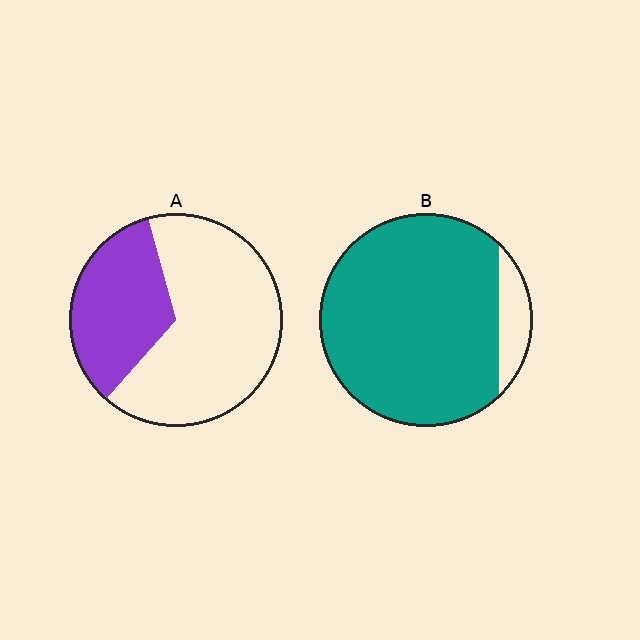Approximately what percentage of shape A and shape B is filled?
A is approximately 35% and B is approximately 90%.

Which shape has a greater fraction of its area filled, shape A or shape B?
Shape B.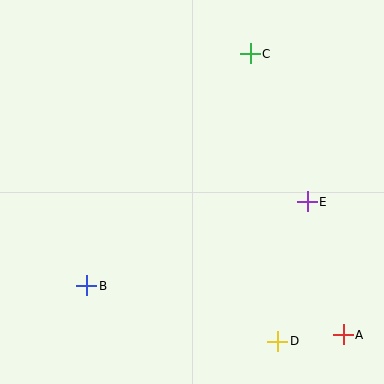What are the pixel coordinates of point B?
Point B is at (87, 286).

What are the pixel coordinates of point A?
Point A is at (343, 335).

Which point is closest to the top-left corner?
Point C is closest to the top-left corner.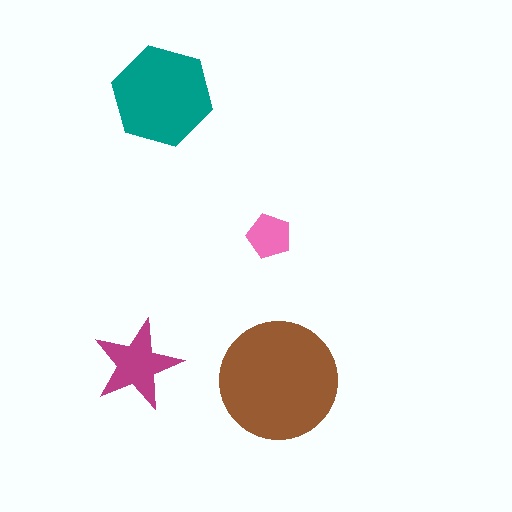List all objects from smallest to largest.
The pink pentagon, the magenta star, the teal hexagon, the brown circle.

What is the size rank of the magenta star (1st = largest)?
3rd.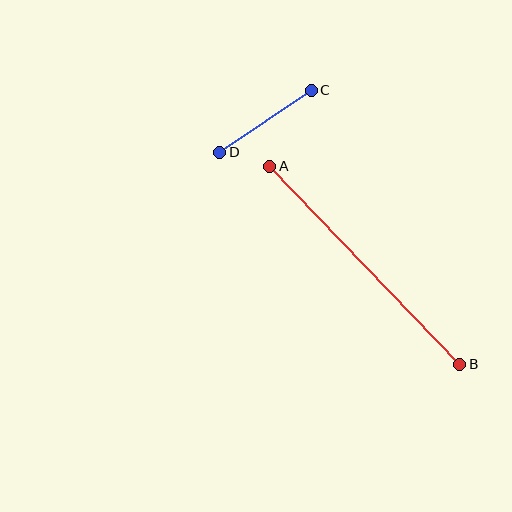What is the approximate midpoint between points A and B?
The midpoint is at approximately (365, 265) pixels.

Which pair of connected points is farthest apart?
Points A and B are farthest apart.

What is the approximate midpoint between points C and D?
The midpoint is at approximately (265, 121) pixels.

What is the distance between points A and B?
The distance is approximately 274 pixels.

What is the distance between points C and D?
The distance is approximately 110 pixels.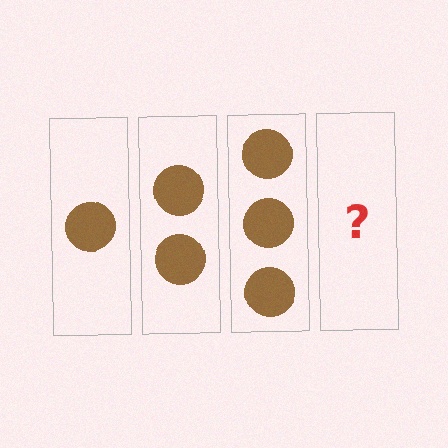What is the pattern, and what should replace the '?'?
The pattern is that each step adds one more circle. The '?' should be 4 circles.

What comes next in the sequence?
The next element should be 4 circles.